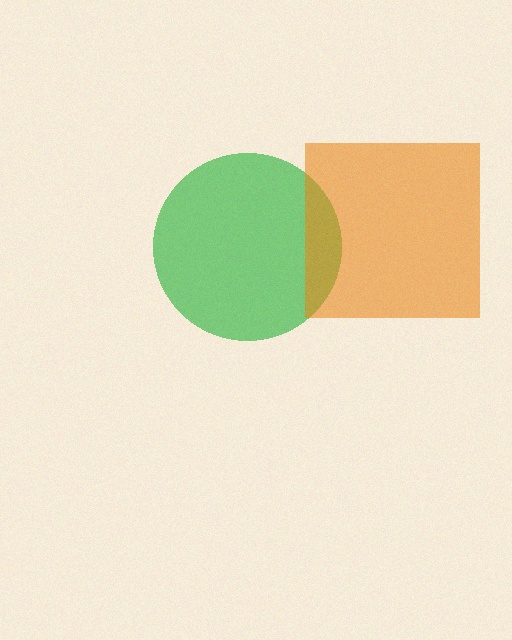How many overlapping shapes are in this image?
There are 2 overlapping shapes in the image.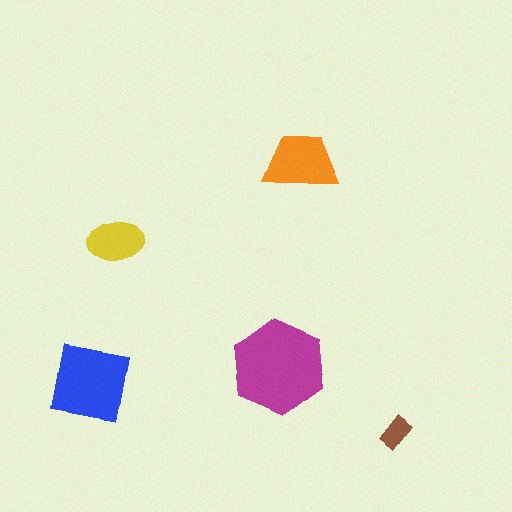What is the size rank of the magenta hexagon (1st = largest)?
1st.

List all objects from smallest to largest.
The brown rectangle, the yellow ellipse, the orange trapezoid, the blue square, the magenta hexagon.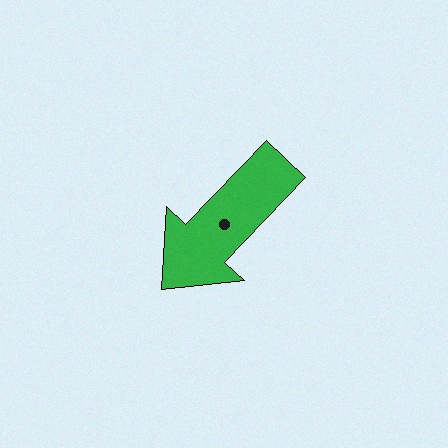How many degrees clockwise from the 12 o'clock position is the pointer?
Approximately 224 degrees.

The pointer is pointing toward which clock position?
Roughly 7 o'clock.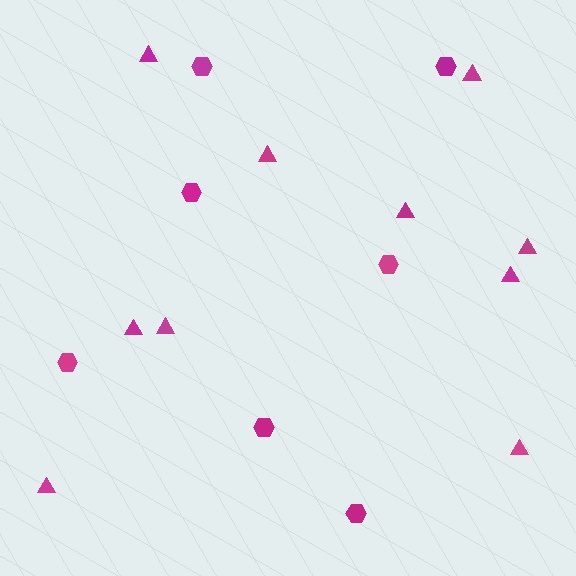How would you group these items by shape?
There are 2 groups: one group of triangles (10) and one group of hexagons (7).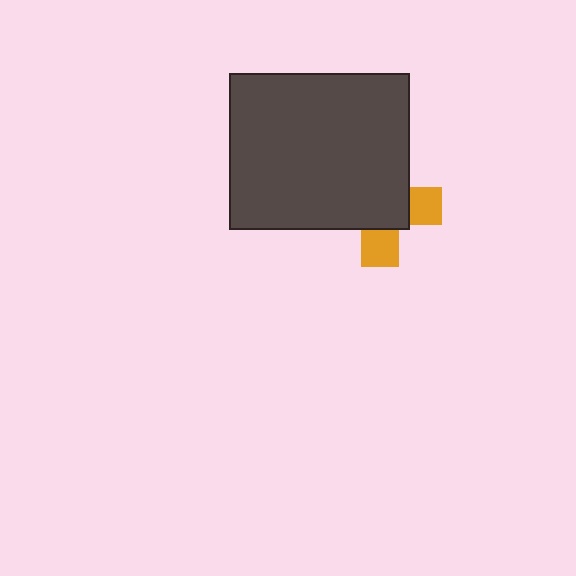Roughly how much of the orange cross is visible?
A small part of it is visible (roughly 34%).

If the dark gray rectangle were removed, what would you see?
You would see the complete orange cross.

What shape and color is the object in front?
The object in front is a dark gray rectangle.